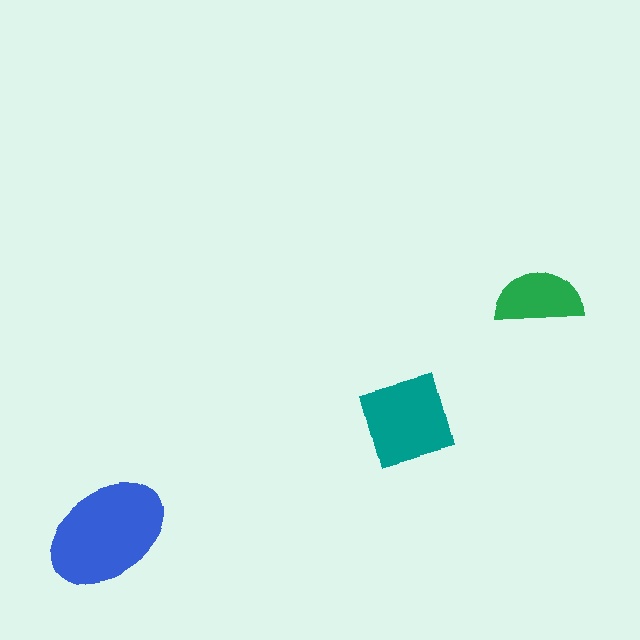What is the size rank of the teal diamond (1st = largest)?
2nd.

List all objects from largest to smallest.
The blue ellipse, the teal diamond, the green semicircle.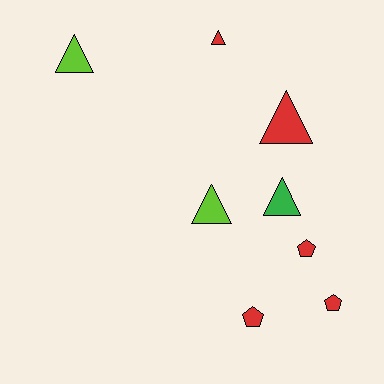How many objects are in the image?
There are 8 objects.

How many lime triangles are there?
There are 2 lime triangles.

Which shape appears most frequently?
Triangle, with 5 objects.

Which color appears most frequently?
Red, with 5 objects.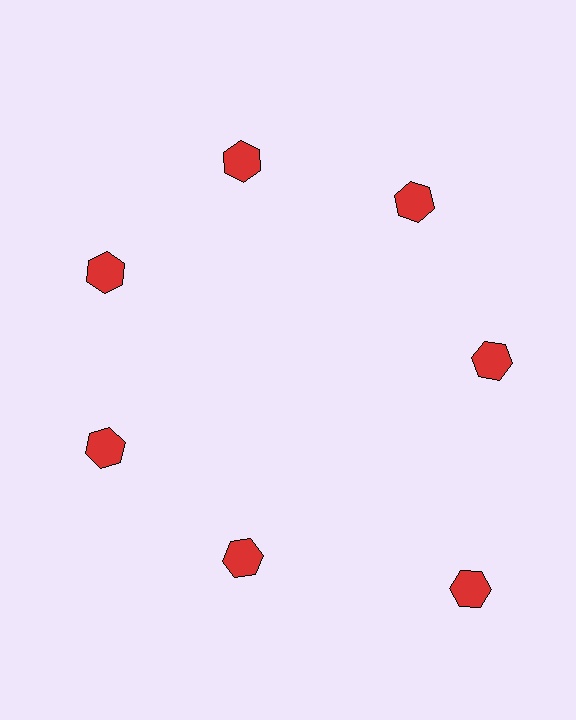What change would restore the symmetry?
The symmetry would be restored by moving it inward, back onto the ring so that all 7 hexagons sit at equal angles and equal distance from the center.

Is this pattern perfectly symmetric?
No. The 7 red hexagons are arranged in a ring, but one element near the 5 o'clock position is pushed outward from the center, breaking the 7-fold rotational symmetry.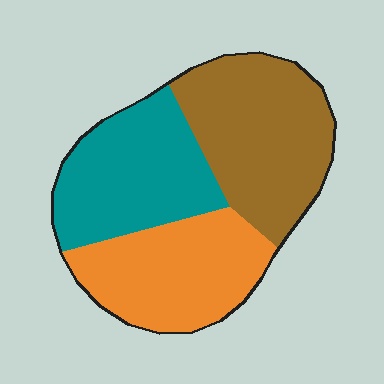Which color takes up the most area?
Brown, at roughly 35%.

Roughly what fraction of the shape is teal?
Teal takes up between a quarter and a half of the shape.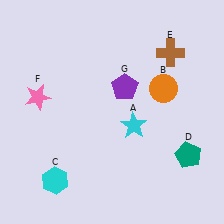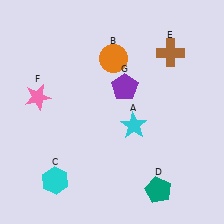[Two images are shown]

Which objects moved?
The objects that moved are: the orange circle (B), the teal pentagon (D).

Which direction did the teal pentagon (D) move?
The teal pentagon (D) moved down.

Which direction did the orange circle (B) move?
The orange circle (B) moved left.